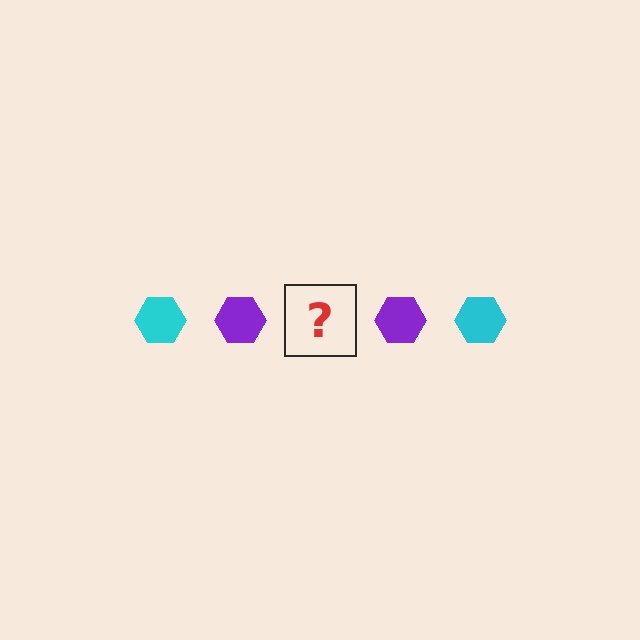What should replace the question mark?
The question mark should be replaced with a cyan hexagon.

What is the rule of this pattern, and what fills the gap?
The rule is that the pattern cycles through cyan, purple hexagons. The gap should be filled with a cyan hexagon.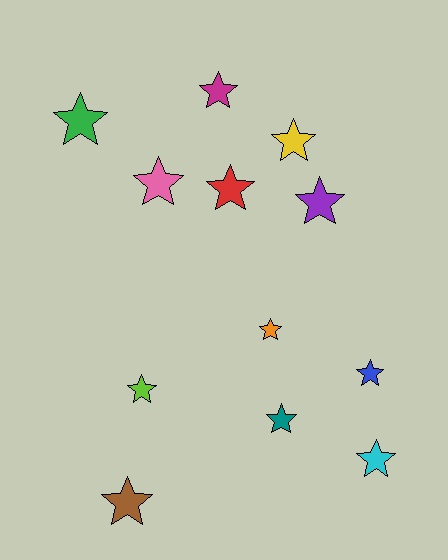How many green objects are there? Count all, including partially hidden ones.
There is 1 green object.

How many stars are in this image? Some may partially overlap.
There are 12 stars.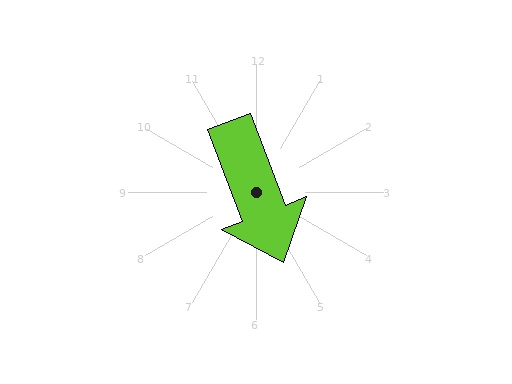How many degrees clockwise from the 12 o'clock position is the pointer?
Approximately 159 degrees.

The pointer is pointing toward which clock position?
Roughly 5 o'clock.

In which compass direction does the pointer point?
South.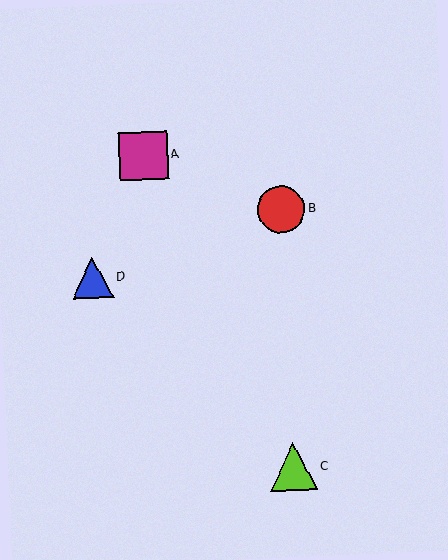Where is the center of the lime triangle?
The center of the lime triangle is at (293, 467).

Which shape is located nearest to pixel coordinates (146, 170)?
The magenta square (labeled A) at (143, 155) is nearest to that location.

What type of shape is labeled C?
Shape C is a lime triangle.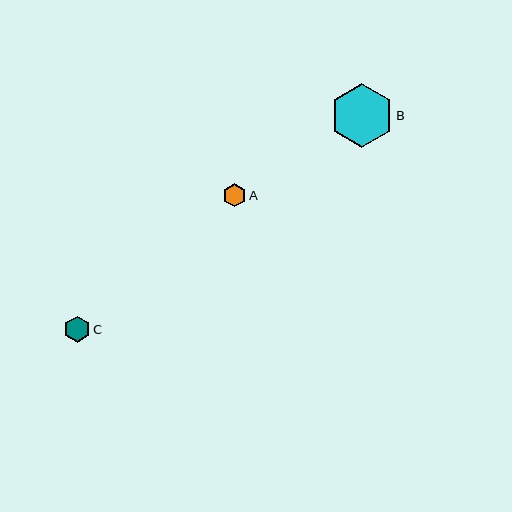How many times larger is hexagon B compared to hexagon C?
Hexagon B is approximately 2.5 times the size of hexagon C.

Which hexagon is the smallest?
Hexagon A is the smallest with a size of approximately 23 pixels.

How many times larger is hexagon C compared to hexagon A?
Hexagon C is approximately 1.1 times the size of hexagon A.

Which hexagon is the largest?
Hexagon B is the largest with a size of approximately 63 pixels.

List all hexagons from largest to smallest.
From largest to smallest: B, C, A.